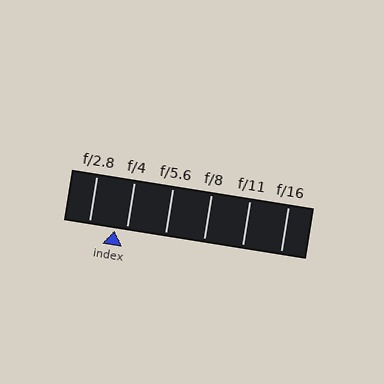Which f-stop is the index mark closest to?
The index mark is closest to f/4.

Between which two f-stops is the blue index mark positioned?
The index mark is between f/2.8 and f/4.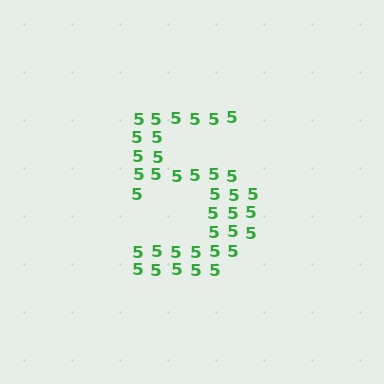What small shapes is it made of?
It is made of small digit 5's.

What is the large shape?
The large shape is the digit 5.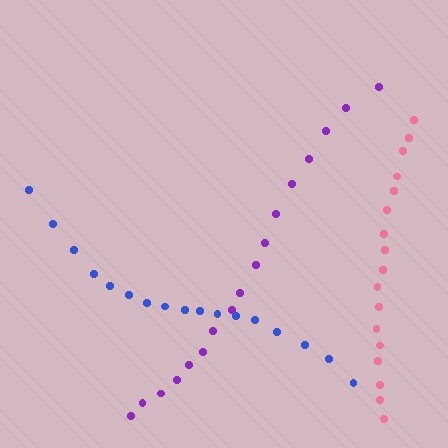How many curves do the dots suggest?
There are 3 distinct paths.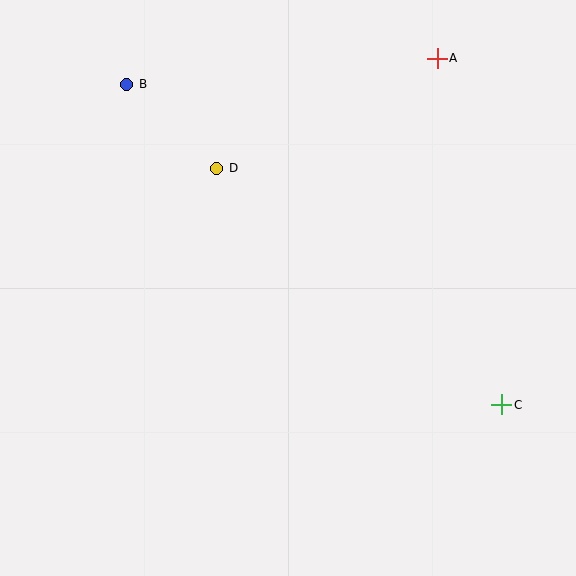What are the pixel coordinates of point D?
Point D is at (217, 168).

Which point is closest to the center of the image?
Point D at (217, 168) is closest to the center.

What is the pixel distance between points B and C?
The distance between B and C is 493 pixels.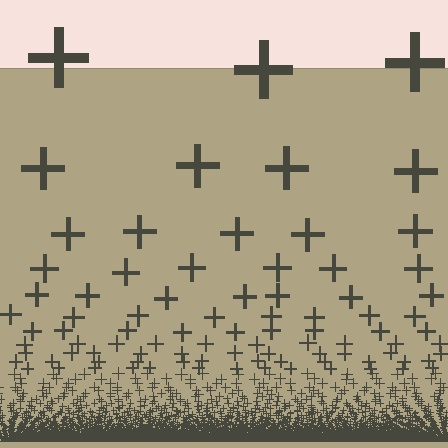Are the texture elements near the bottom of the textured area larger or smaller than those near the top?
Smaller. The gradient is inverted — elements near the bottom are smaller and denser.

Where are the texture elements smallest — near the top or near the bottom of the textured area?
Near the bottom.